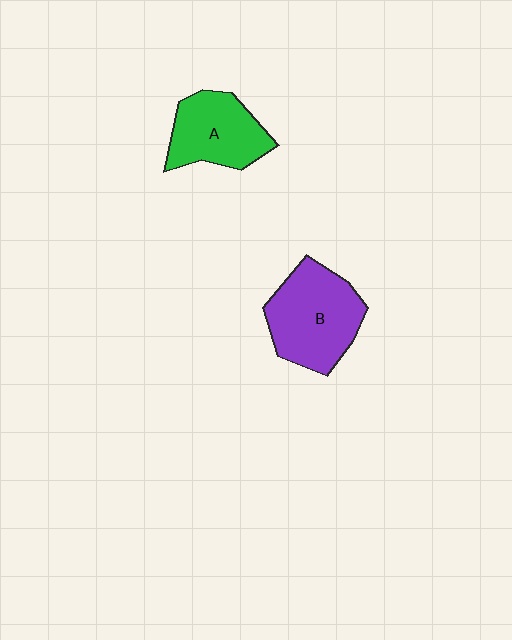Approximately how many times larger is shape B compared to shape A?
Approximately 1.3 times.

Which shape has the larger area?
Shape B (purple).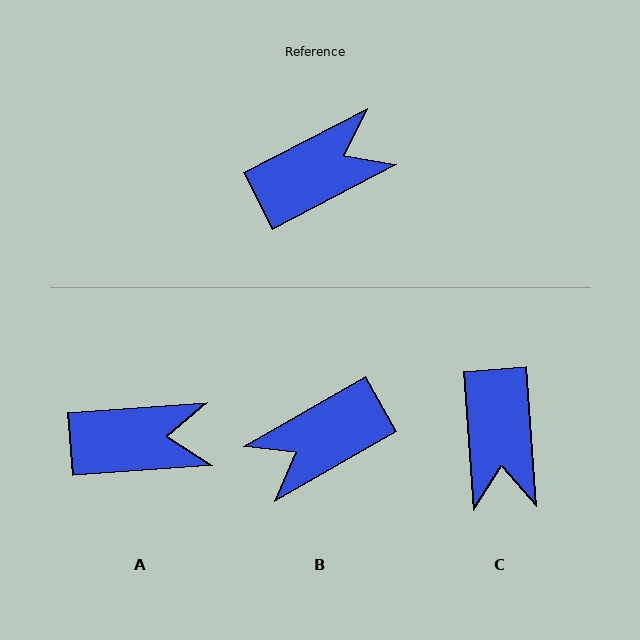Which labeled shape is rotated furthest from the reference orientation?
B, about 177 degrees away.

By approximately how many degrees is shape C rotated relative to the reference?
Approximately 113 degrees clockwise.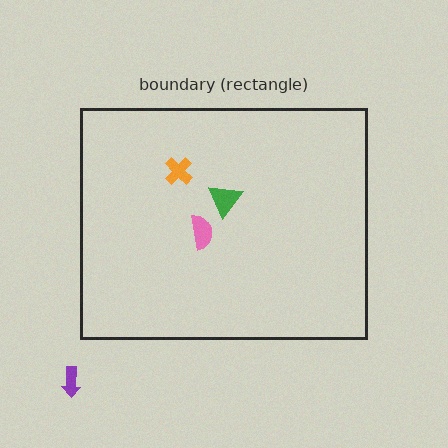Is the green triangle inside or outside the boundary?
Inside.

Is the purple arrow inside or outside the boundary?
Outside.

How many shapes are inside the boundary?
3 inside, 1 outside.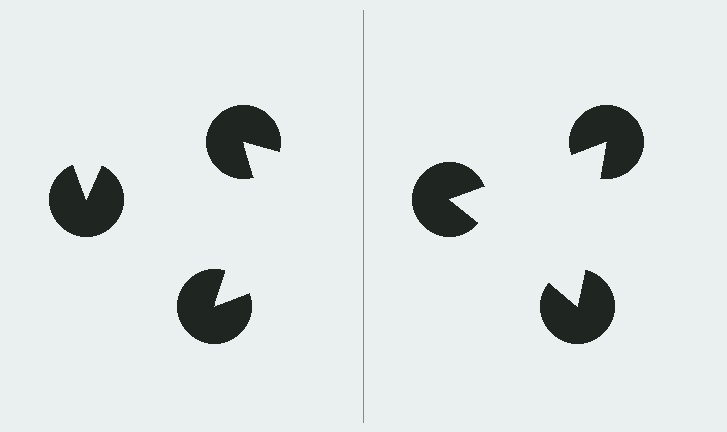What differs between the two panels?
The pac-man discs are positioned identically on both sides; only the wedge orientations differ. On the right they align to a triangle; on the left they are misaligned.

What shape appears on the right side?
An illusory triangle.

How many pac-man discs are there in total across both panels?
6 — 3 on each side.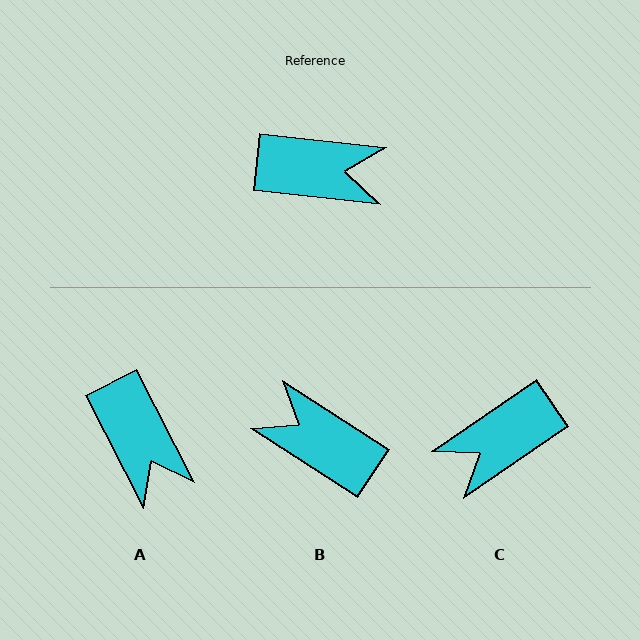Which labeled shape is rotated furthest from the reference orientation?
B, about 153 degrees away.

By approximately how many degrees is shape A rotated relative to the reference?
Approximately 57 degrees clockwise.